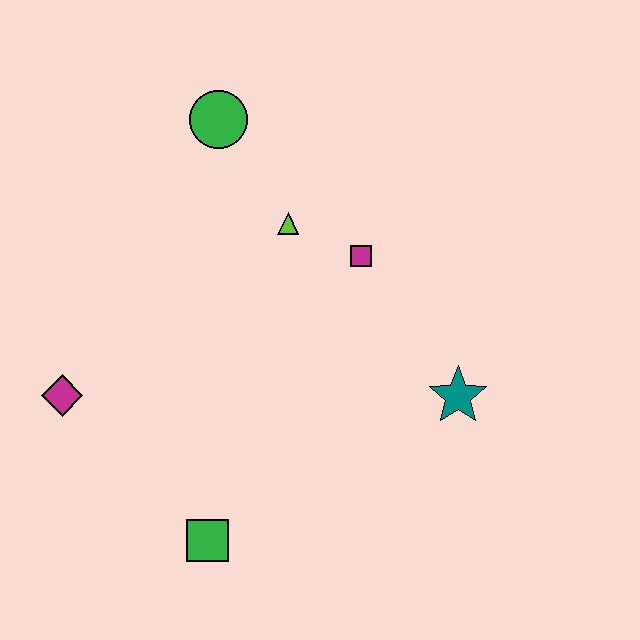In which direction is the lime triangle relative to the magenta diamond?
The lime triangle is to the right of the magenta diamond.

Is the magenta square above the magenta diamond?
Yes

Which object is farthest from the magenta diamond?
The teal star is farthest from the magenta diamond.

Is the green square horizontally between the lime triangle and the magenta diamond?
Yes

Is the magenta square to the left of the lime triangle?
No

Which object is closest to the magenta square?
The lime triangle is closest to the magenta square.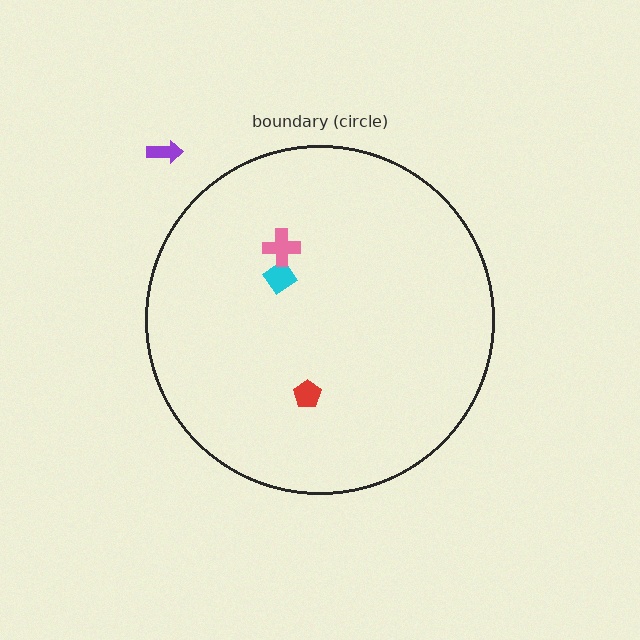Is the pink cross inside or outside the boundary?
Inside.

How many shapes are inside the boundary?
3 inside, 1 outside.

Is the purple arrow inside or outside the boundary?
Outside.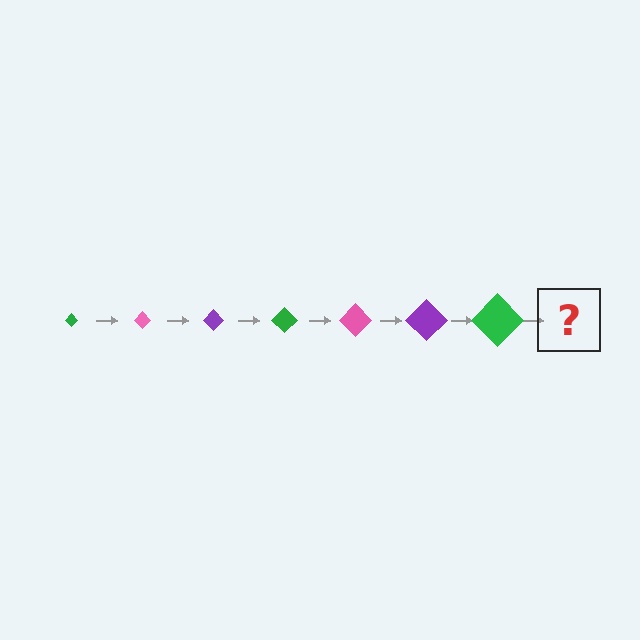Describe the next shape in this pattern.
It should be a pink diamond, larger than the previous one.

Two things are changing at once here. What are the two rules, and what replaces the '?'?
The two rules are that the diamond grows larger each step and the color cycles through green, pink, and purple. The '?' should be a pink diamond, larger than the previous one.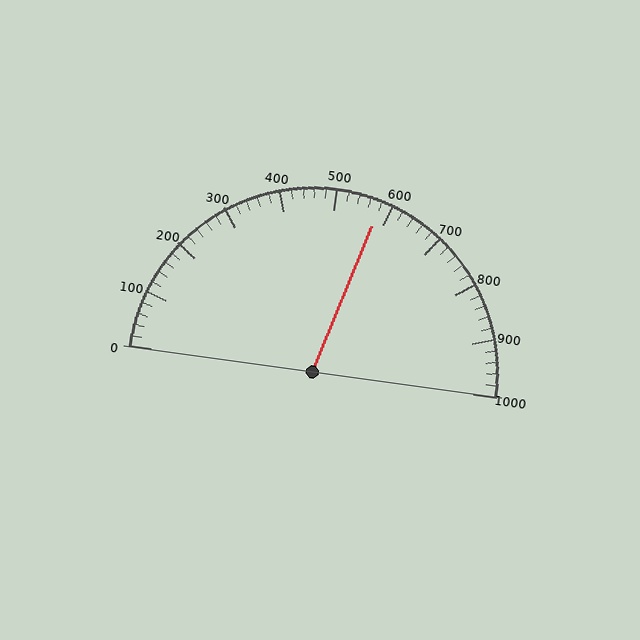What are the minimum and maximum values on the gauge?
The gauge ranges from 0 to 1000.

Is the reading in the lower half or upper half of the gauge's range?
The reading is in the upper half of the range (0 to 1000).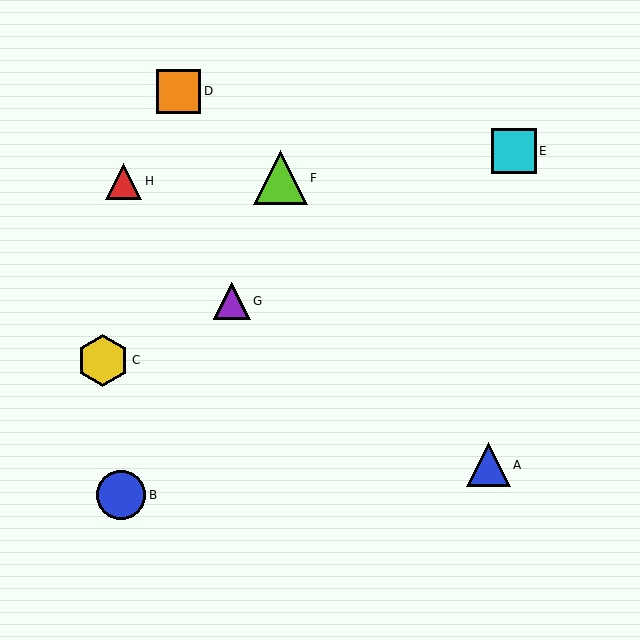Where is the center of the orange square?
The center of the orange square is at (178, 91).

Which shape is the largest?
The lime triangle (labeled F) is the largest.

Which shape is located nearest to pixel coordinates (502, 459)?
The blue triangle (labeled A) at (488, 465) is nearest to that location.